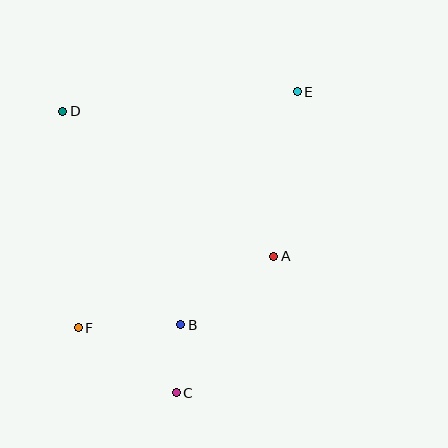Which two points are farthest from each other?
Points C and E are farthest from each other.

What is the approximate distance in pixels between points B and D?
The distance between B and D is approximately 244 pixels.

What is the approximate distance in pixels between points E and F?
The distance between E and F is approximately 322 pixels.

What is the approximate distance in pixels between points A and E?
The distance between A and E is approximately 166 pixels.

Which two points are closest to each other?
Points B and C are closest to each other.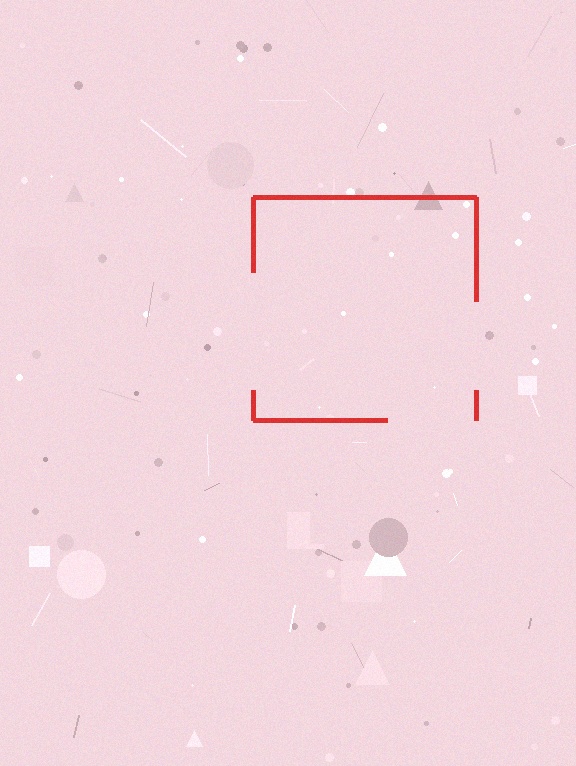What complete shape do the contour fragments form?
The contour fragments form a square.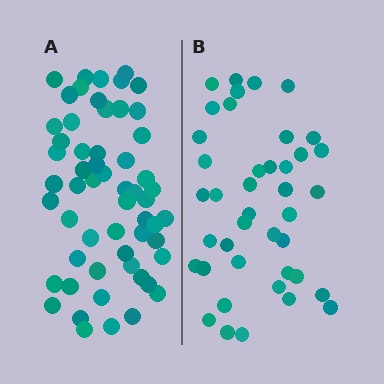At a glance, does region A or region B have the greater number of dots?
Region A (the left region) has more dots.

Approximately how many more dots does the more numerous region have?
Region A has approximately 15 more dots than region B.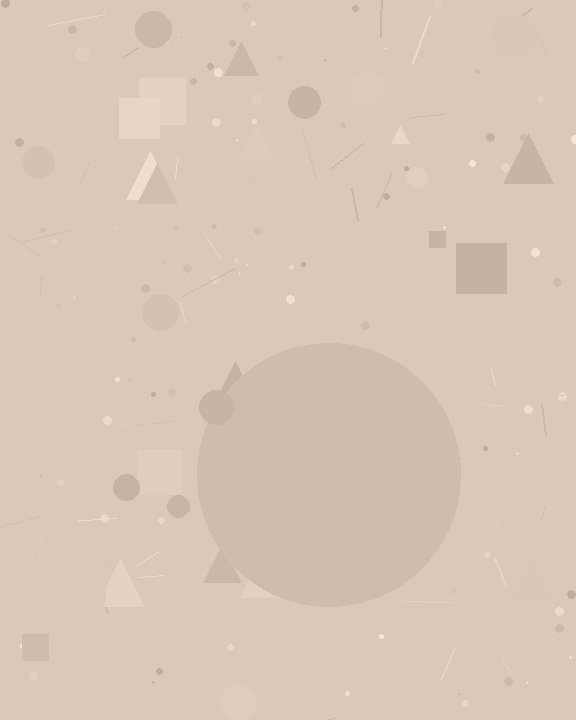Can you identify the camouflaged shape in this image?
The camouflaged shape is a circle.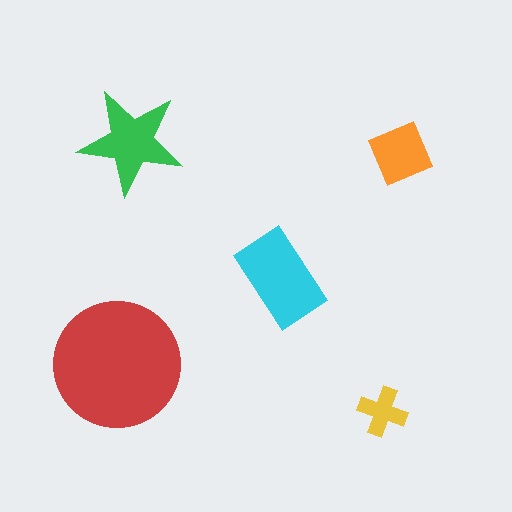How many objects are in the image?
There are 5 objects in the image.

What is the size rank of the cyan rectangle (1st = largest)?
2nd.